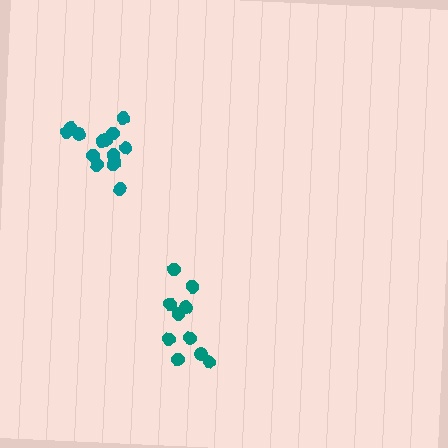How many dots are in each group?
Group 1: 14 dots, Group 2: 10 dots (24 total).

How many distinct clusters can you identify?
There are 2 distinct clusters.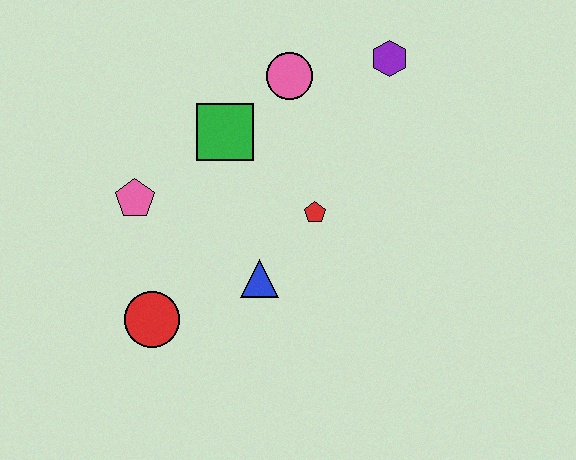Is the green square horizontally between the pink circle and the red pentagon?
No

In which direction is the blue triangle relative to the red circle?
The blue triangle is to the right of the red circle.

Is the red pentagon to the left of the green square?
No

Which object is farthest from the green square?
The red circle is farthest from the green square.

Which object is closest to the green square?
The pink circle is closest to the green square.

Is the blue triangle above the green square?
No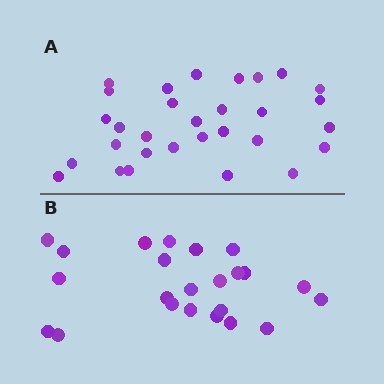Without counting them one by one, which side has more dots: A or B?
Region A (the top region) has more dots.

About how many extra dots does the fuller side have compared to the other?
Region A has roughly 8 or so more dots than region B.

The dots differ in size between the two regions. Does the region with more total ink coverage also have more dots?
No. Region B has more total ink coverage because its dots are larger, but region A actually contains more individual dots. Total area can be misleading — the number of items is what matters here.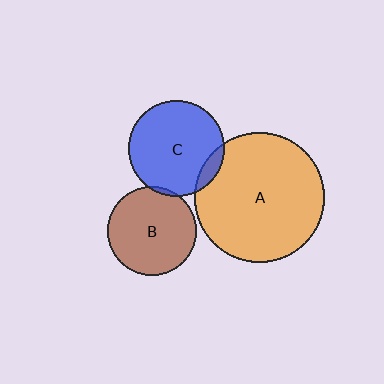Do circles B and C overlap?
Yes.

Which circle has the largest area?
Circle A (orange).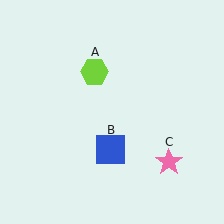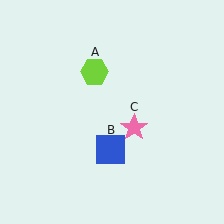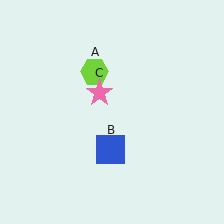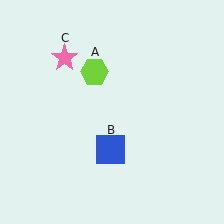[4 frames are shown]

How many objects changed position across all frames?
1 object changed position: pink star (object C).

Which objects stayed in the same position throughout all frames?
Lime hexagon (object A) and blue square (object B) remained stationary.